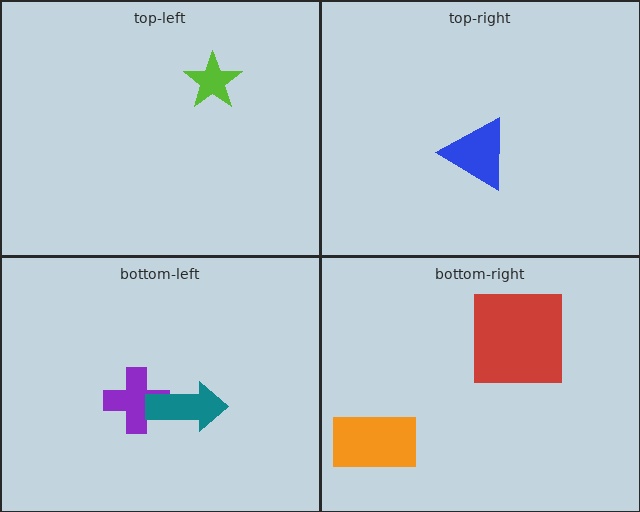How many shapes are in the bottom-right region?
2.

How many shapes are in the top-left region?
1.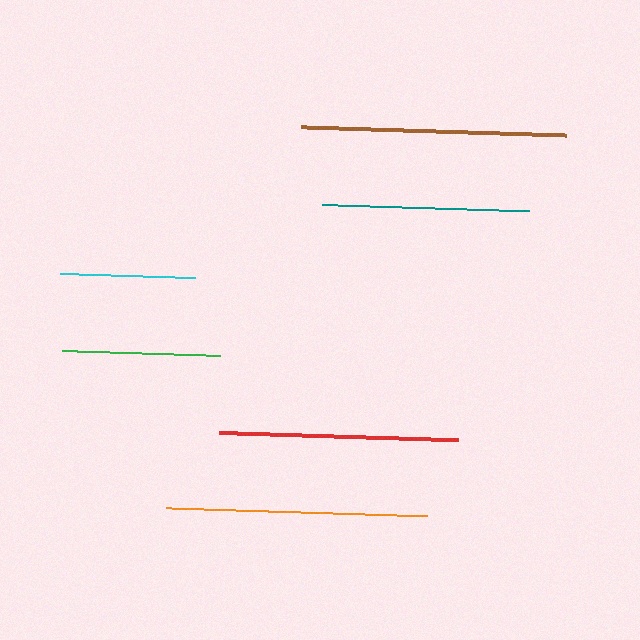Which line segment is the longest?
The brown line is the longest at approximately 265 pixels.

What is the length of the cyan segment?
The cyan segment is approximately 134 pixels long.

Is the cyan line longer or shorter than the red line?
The red line is longer than the cyan line.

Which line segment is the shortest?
The cyan line is the shortest at approximately 134 pixels.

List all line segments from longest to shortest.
From longest to shortest: brown, orange, red, teal, green, cyan.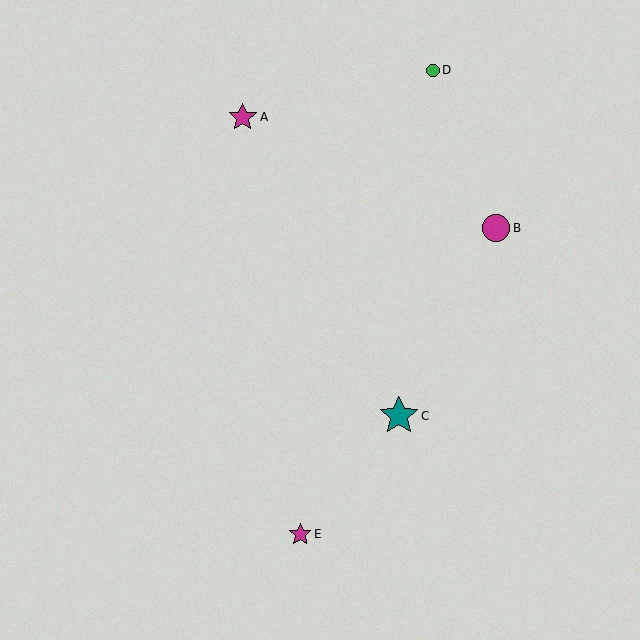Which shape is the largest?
The teal star (labeled C) is the largest.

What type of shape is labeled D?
Shape D is a green circle.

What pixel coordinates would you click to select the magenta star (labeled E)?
Click at (300, 534) to select the magenta star E.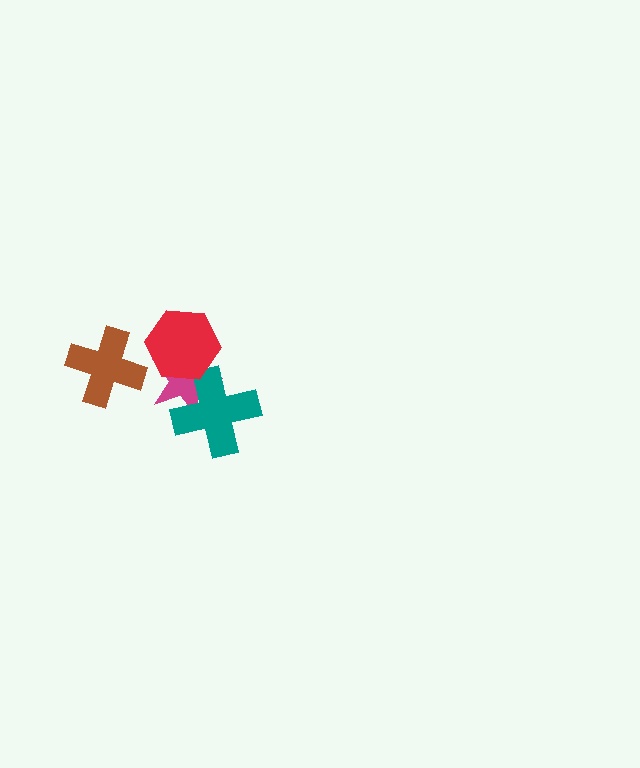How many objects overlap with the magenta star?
2 objects overlap with the magenta star.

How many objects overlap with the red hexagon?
1 object overlaps with the red hexagon.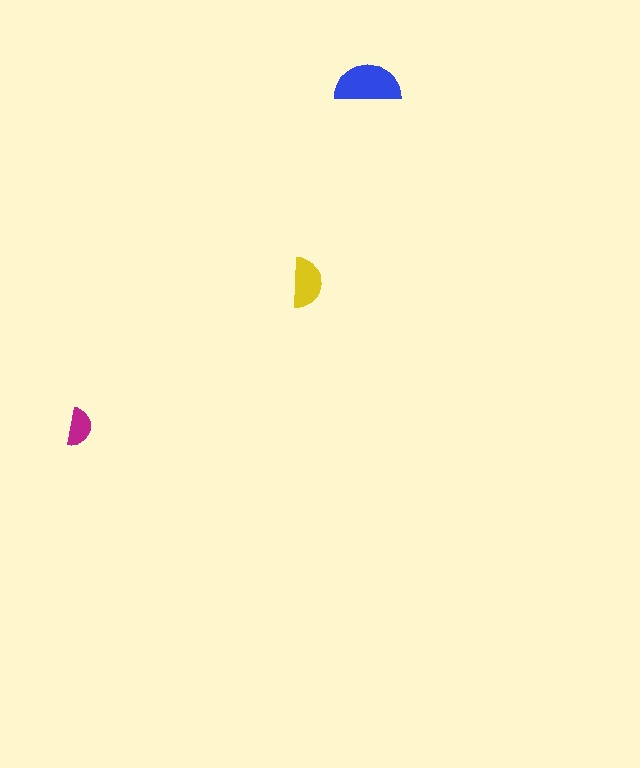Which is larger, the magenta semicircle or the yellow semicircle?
The yellow one.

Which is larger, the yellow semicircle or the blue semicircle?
The blue one.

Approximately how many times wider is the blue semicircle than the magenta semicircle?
About 2 times wider.